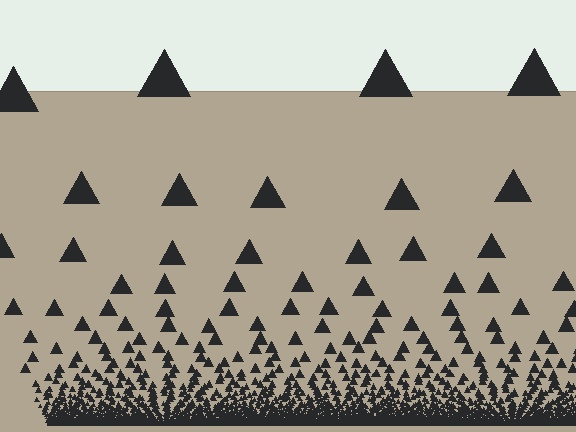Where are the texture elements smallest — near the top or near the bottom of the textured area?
Near the bottom.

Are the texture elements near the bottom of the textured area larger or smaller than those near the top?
Smaller. The gradient is inverted — elements near the bottom are smaller and denser.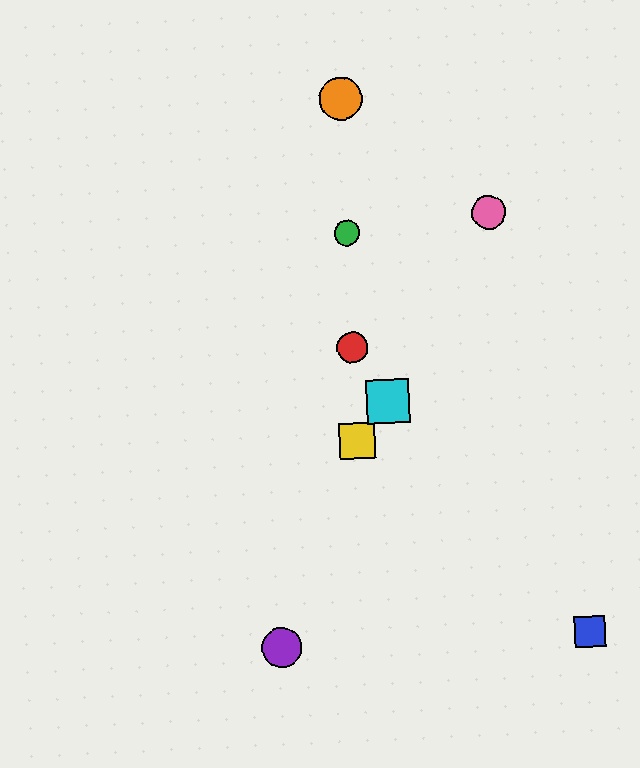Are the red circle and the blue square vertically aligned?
No, the red circle is at x≈352 and the blue square is at x≈590.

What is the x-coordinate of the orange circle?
The orange circle is at x≈341.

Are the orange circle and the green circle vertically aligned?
Yes, both are at x≈341.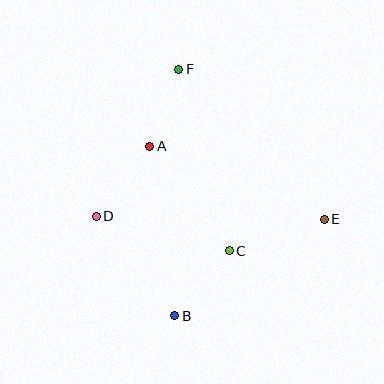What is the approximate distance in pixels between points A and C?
The distance between A and C is approximately 132 pixels.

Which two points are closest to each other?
Points A and F are closest to each other.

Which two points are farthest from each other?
Points B and F are farthest from each other.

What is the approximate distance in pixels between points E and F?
The distance between E and F is approximately 209 pixels.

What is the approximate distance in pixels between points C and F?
The distance between C and F is approximately 189 pixels.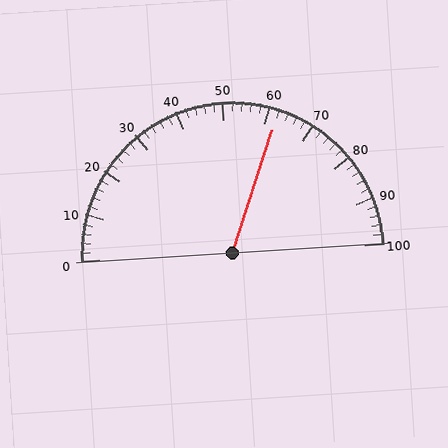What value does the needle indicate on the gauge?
The needle indicates approximately 62.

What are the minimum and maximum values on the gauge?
The gauge ranges from 0 to 100.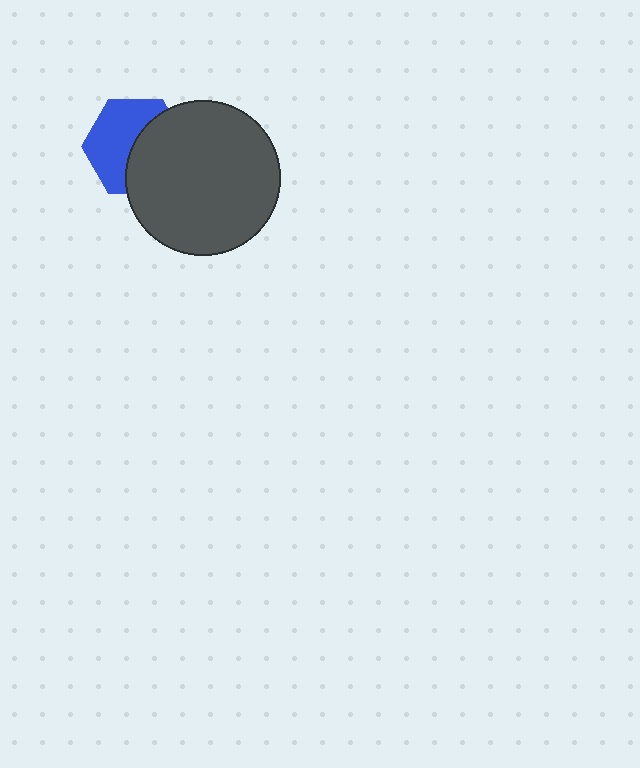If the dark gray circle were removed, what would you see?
You would see the complete blue hexagon.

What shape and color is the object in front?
The object in front is a dark gray circle.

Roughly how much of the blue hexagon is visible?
About half of it is visible (roughly 53%).